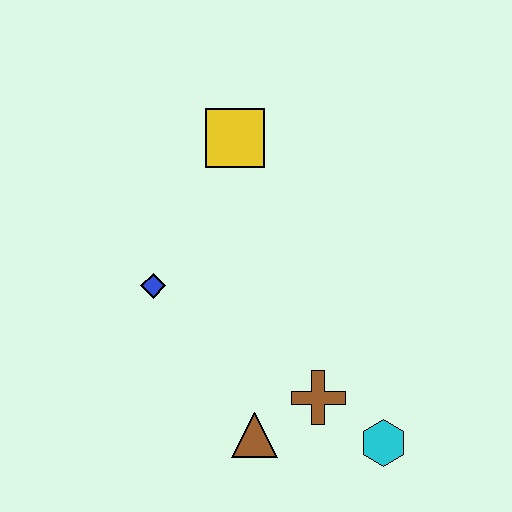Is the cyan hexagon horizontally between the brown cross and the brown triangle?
No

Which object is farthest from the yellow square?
The cyan hexagon is farthest from the yellow square.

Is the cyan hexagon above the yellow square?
No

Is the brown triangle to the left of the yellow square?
No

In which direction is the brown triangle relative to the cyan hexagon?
The brown triangle is to the left of the cyan hexagon.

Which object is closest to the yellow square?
The blue diamond is closest to the yellow square.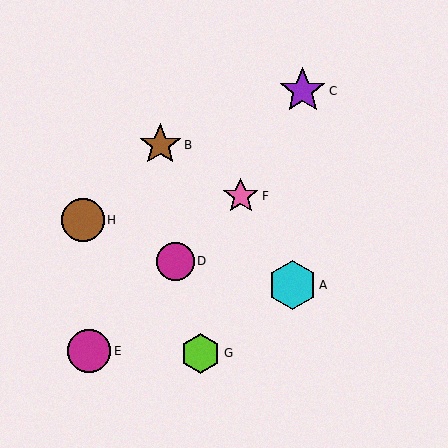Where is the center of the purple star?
The center of the purple star is at (303, 91).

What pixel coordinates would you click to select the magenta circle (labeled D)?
Click at (175, 261) to select the magenta circle D.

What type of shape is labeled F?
Shape F is a pink star.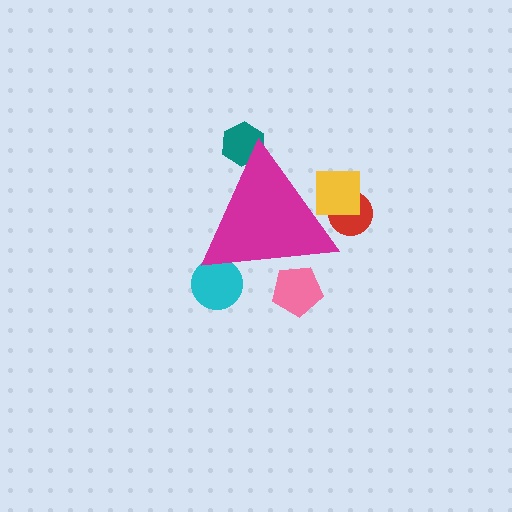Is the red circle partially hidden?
Yes, the red circle is partially hidden behind the magenta triangle.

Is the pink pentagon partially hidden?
Yes, the pink pentagon is partially hidden behind the magenta triangle.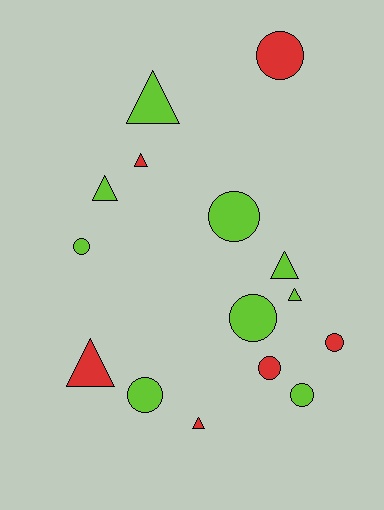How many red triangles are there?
There are 3 red triangles.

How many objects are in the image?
There are 15 objects.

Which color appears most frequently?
Lime, with 9 objects.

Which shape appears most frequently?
Circle, with 8 objects.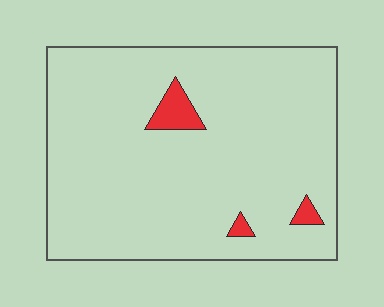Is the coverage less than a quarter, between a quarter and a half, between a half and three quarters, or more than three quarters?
Less than a quarter.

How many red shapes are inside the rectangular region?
3.